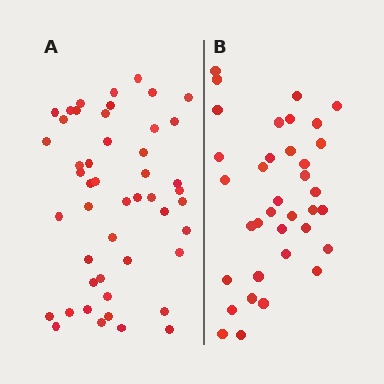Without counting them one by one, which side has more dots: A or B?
Region A (the left region) has more dots.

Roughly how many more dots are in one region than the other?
Region A has roughly 12 or so more dots than region B.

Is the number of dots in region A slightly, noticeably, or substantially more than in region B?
Region A has noticeably more, but not dramatically so. The ratio is roughly 1.3 to 1.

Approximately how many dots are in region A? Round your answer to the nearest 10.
About 50 dots. (The exact count is 48, which rounds to 50.)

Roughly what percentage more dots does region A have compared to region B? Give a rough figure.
About 35% more.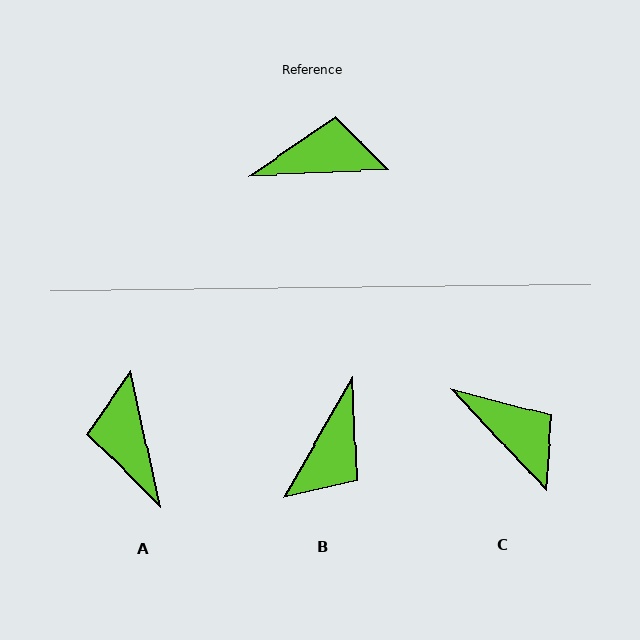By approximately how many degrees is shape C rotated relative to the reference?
Approximately 49 degrees clockwise.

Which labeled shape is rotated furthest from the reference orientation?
B, about 122 degrees away.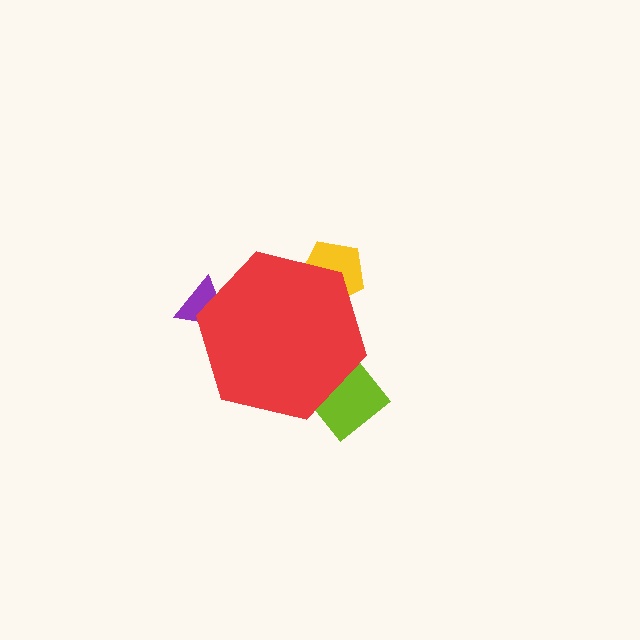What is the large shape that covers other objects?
A red hexagon.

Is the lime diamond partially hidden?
Yes, the lime diamond is partially hidden behind the red hexagon.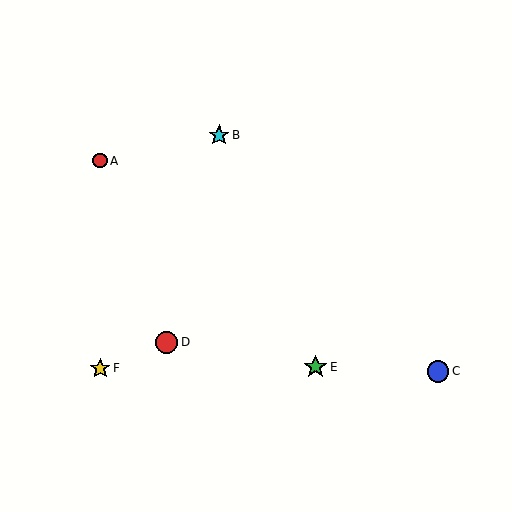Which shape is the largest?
The green star (labeled E) is the largest.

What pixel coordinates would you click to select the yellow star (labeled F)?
Click at (100, 368) to select the yellow star F.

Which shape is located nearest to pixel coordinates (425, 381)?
The blue circle (labeled C) at (438, 371) is nearest to that location.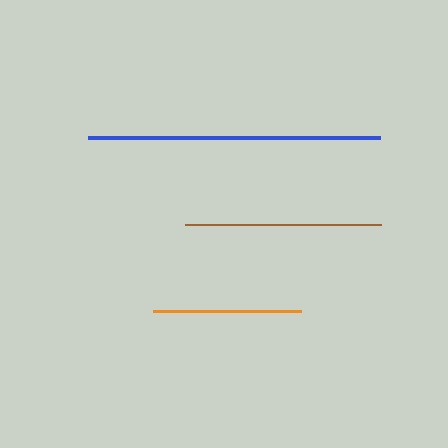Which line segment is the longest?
The blue line is the longest at approximately 292 pixels.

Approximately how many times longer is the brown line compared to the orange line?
The brown line is approximately 1.3 times the length of the orange line.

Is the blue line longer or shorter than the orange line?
The blue line is longer than the orange line.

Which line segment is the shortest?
The orange line is the shortest at approximately 148 pixels.